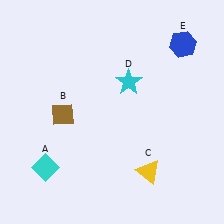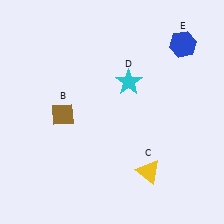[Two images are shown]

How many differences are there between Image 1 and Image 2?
There is 1 difference between the two images.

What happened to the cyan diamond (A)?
The cyan diamond (A) was removed in Image 2. It was in the bottom-left area of Image 1.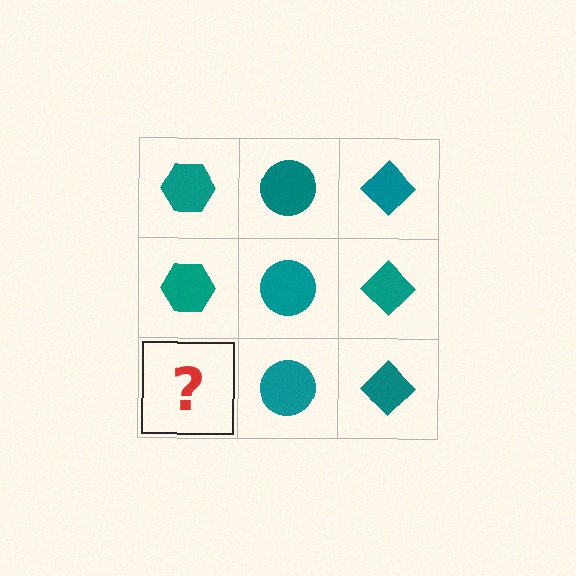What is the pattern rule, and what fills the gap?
The rule is that each column has a consistent shape. The gap should be filled with a teal hexagon.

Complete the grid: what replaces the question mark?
The question mark should be replaced with a teal hexagon.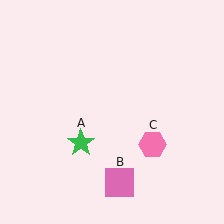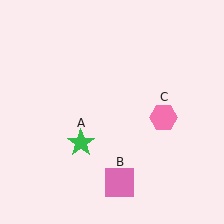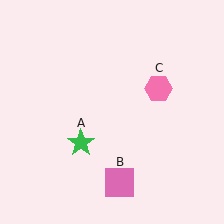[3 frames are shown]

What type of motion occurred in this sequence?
The pink hexagon (object C) rotated counterclockwise around the center of the scene.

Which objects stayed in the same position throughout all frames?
Green star (object A) and pink square (object B) remained stationary.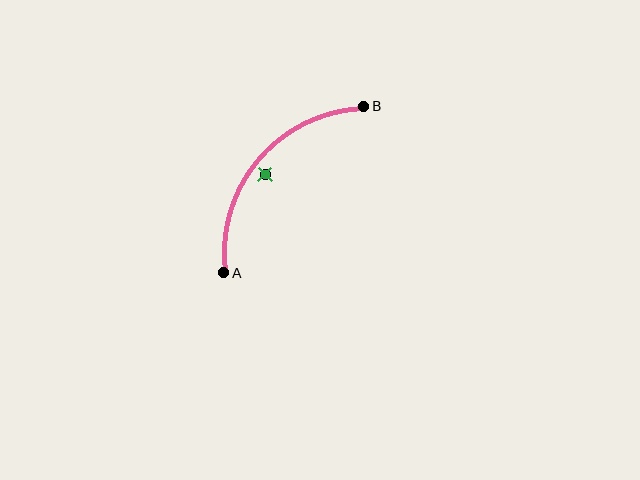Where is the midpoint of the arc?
The arc midpoint is the point on the curve farthest from the straight line joining A and B. It sits above and to the left of that line.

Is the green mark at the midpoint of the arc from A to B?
No — the green mark does not lie on the arc at all. It sits slightly inside the curve.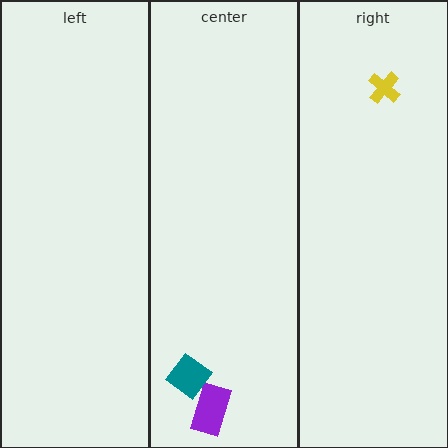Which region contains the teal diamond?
The center region.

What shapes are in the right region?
The yellow cross.